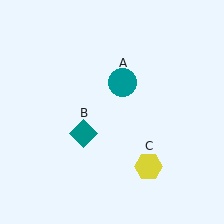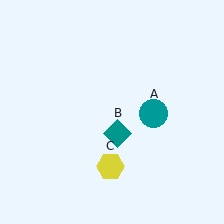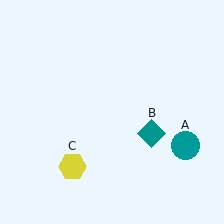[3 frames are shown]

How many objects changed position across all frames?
3 objects changed position: teal circle (object A), teal diamond (object B), yellow hexagon (object C).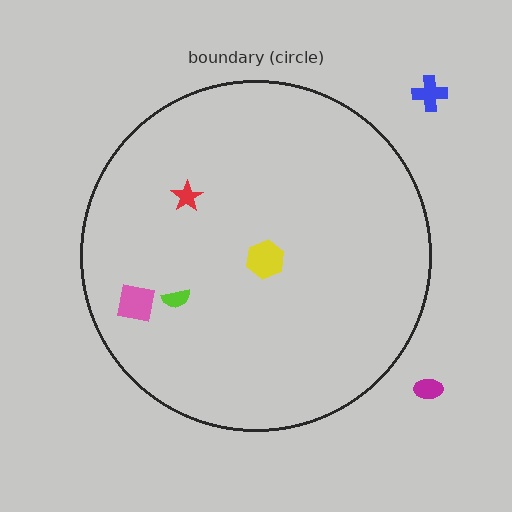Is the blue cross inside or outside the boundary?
Outside.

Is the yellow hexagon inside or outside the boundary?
Inside.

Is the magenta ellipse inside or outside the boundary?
Outside.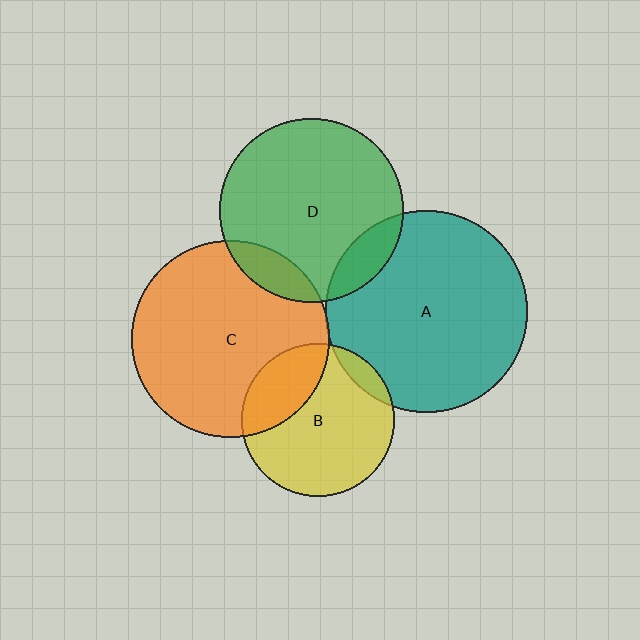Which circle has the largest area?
Circle A (teal).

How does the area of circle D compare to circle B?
Approximately 1.4 times.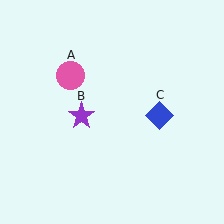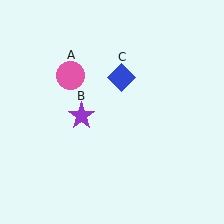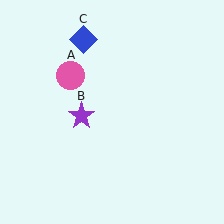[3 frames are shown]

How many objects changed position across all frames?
1 object changed position: blue diamond (object C).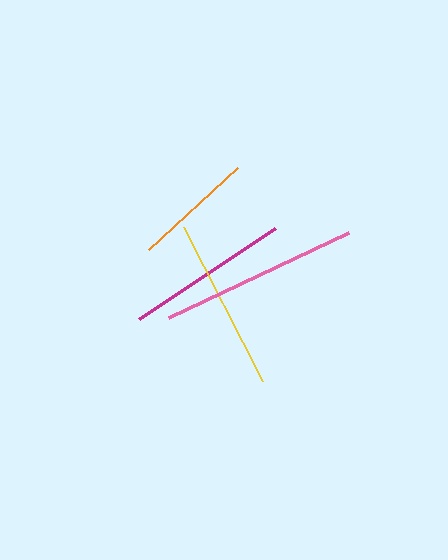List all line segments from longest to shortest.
From longest to shortest: pink, yellow, magenta, orange.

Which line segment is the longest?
The pink line is the longest at approximately 199 pixels.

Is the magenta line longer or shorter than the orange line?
The magenta line is longer than the orange line.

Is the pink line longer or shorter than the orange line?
The pink line is longer than the orange line.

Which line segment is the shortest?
The orange line is the shortest at approximately 121 pixels.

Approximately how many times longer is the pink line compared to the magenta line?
The pink line is approximately 1.2 times the length of the magenta line.